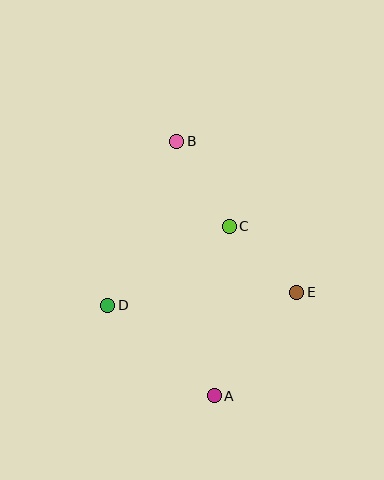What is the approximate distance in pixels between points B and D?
The distance between B and D is approximately 178 pixels.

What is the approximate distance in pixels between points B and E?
The distance between B and E is approximately 193 pixels.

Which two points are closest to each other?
Points C and E are closest to each other.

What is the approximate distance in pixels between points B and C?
The distance between B and C is approximately 100 pixels.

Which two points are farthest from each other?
Points A and B are farthest from each other.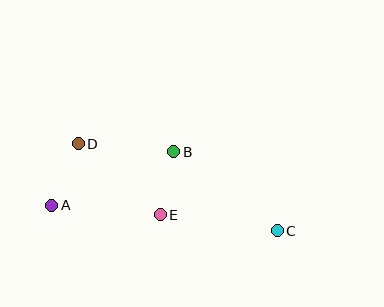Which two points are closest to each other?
Points B and E are closest to each other.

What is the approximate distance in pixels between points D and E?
The distance between D and E is approximately 108 pixels.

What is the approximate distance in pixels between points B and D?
The distance between B and D is approximately 96 pixels.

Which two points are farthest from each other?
Points A and C are farthest from each other.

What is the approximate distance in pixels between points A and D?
The distance between A and D is approximately 67 pixels.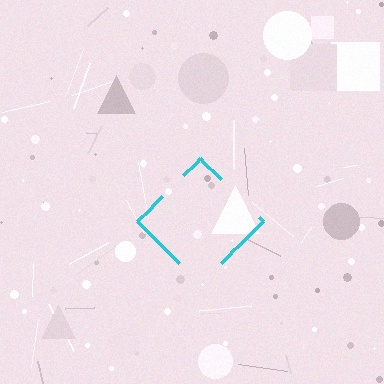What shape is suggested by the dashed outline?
The dashed outline suggests a diamond.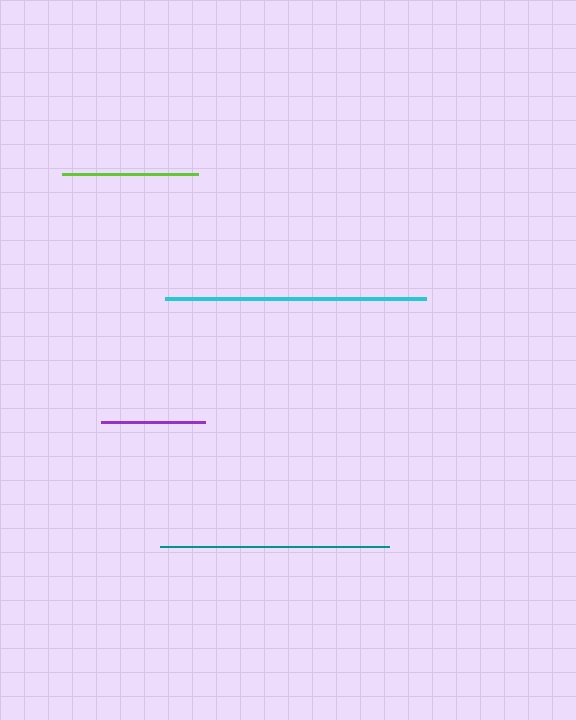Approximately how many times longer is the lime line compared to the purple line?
The lime line is approximately 1.3 times the length of the purple line.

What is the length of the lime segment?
The lime segment is approximately 136 pixels long.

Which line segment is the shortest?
The purple line is the shortest at approximately 105 pixels.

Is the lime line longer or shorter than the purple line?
The lime line is longer than the purple line.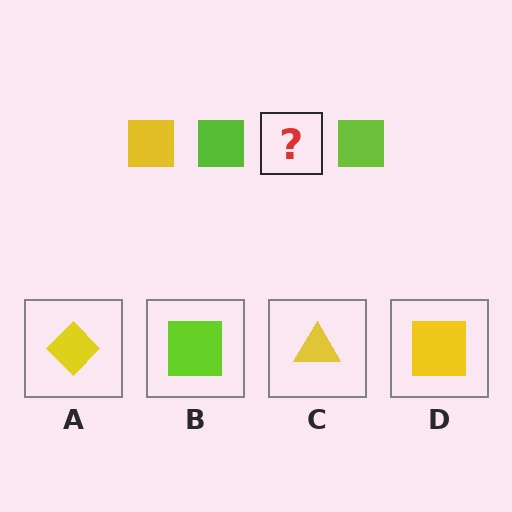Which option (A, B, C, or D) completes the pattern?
D.